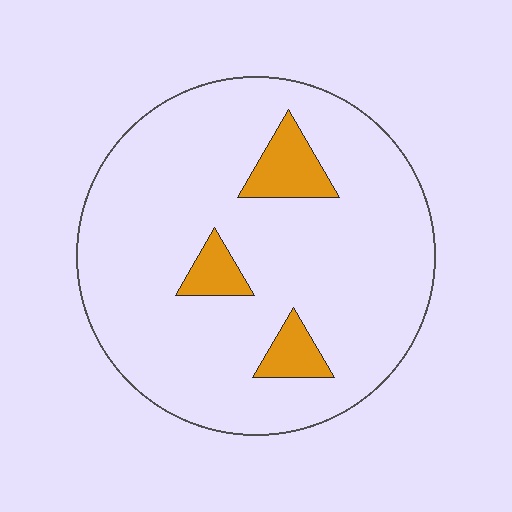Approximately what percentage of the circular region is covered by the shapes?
Approximately 10%.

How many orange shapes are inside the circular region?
3.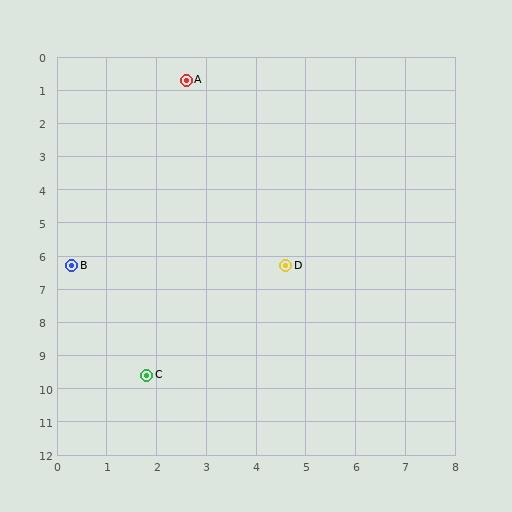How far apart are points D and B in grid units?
Points D and B are about 4.3 grid units apart.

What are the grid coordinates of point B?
Point B is at approximately (0.3, 6.3).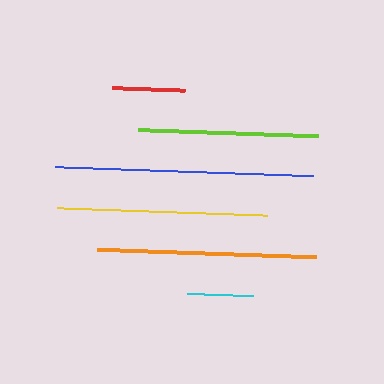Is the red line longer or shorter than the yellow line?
The yellow line is longer than the red line.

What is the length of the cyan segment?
The cyan segment is approximately 65 pixels long.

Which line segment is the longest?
The blue line is the longest at approximately 259 pixels.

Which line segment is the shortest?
The cyan line is the shortest at approximately 65 pixels.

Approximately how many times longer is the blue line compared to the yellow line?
The blue line is approximately 1.2 times the length of the yellow line.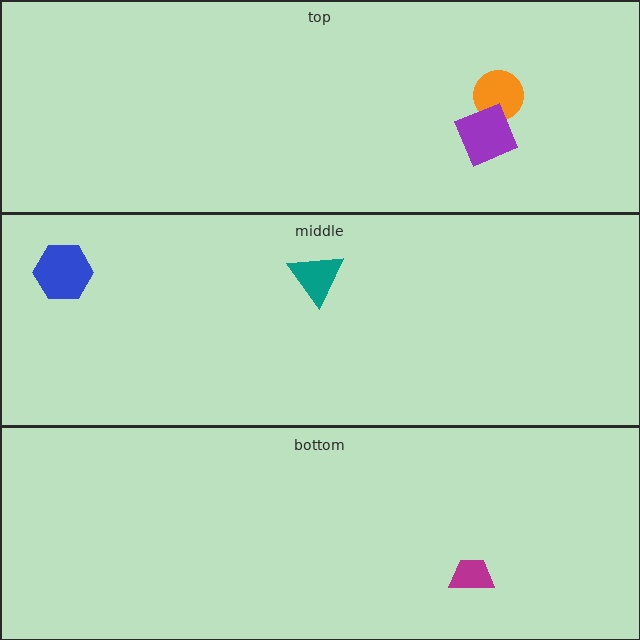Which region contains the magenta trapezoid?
The bottom region.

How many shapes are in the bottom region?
1.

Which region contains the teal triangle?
The middle region.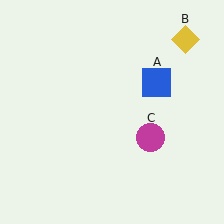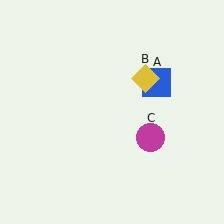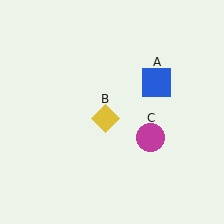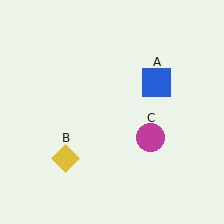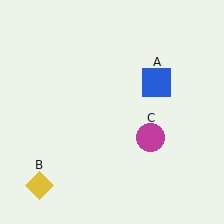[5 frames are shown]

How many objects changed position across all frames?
1 object changed position: yellow diamond (object B).